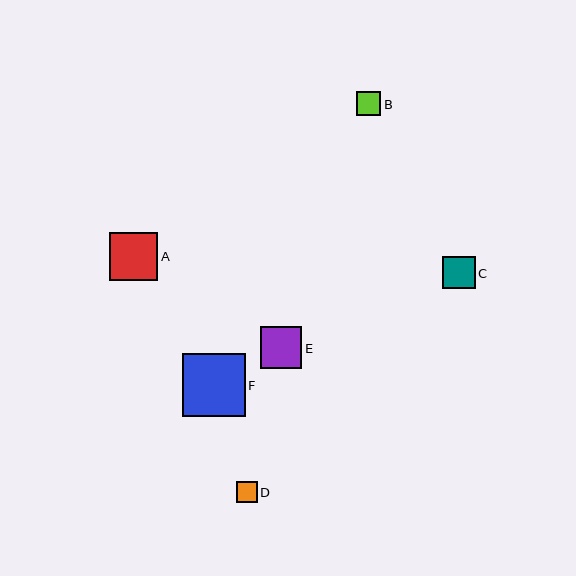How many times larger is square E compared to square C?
Square E is approximately 1.3 times the size of square C.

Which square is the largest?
Square F is the largest with a size of approximately 63 pixels.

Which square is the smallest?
Square D is the smallest with a size of approximately 21 pixels.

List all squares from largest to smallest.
From largest to smallest: F, A, E, C, B, D.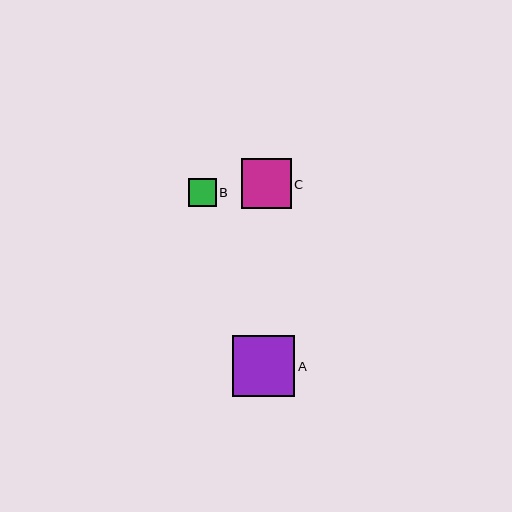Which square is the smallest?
Square B is the smallest with a size of approximately 28 pixels.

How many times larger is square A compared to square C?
Square A is approximately 1.2 times the size of square C.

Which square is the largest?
Square A is the largest with a size of approximately 62 pixels.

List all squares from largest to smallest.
From largest to smallest: A, C, B.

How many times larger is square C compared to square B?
Square C is approximately 1.8 times the size of square B.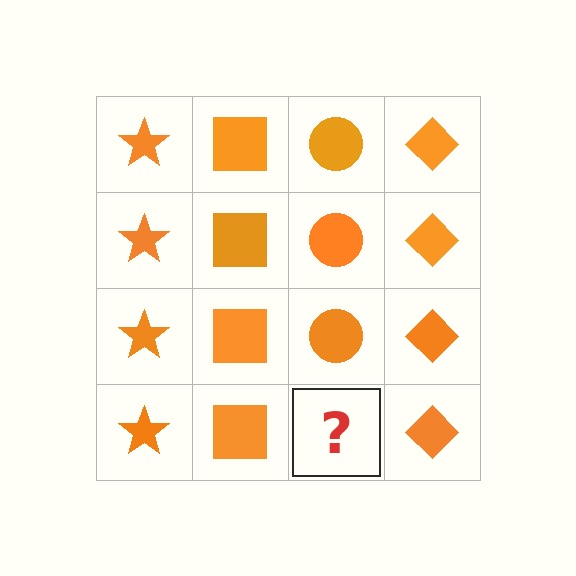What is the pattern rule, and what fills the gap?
The rule is that each column has a consistent shape. The gap should be filled with an orange circle.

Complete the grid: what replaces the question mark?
The question mark should be replaced with an orange circle.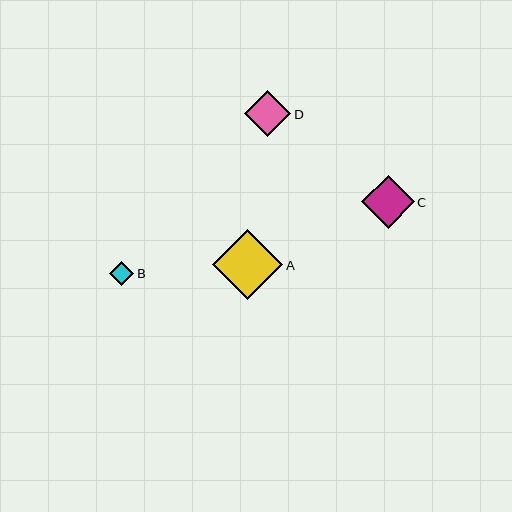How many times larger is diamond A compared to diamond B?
Diamond A is approximately 2.9 times the size of diamond B.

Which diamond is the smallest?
Diamond B is the smallest with a size of approximately 24 pixels.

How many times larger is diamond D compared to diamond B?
Diamond D is approximately 1.9 times the size of diamond B.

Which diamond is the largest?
Diamond A is the largest with a size of approximately 70 pixels.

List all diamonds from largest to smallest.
From largest to smallest: A, C, D, B.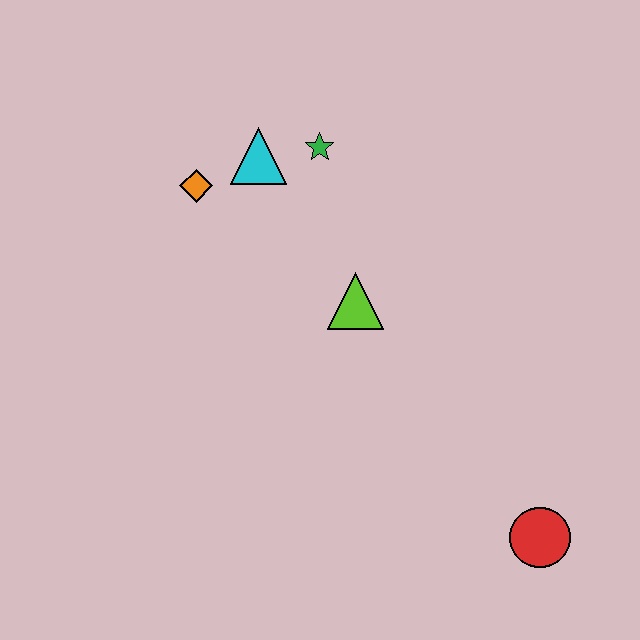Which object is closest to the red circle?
The lime triangle is closest to the red circle.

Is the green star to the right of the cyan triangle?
Yes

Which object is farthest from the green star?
The red circle is farthest from the green star.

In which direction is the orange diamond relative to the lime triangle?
The orange diamond is to the left of the lime triangle.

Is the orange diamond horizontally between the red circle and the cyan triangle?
No